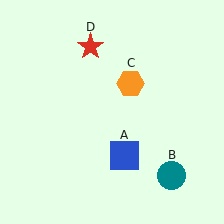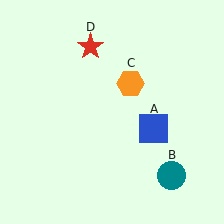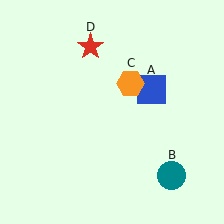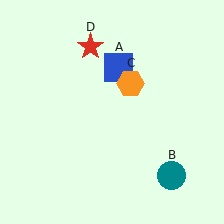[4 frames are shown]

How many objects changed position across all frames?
1 object changed position: blue square (object A).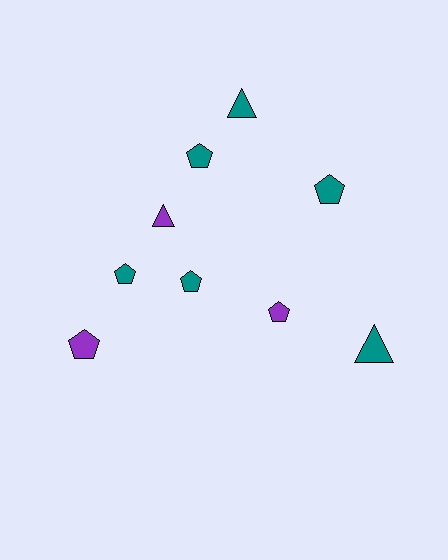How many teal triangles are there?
There are 2 teal triangles.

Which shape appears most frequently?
Pentagon, with 6 objects.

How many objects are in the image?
There are 9 objects.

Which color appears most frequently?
Teal, with 6 objects.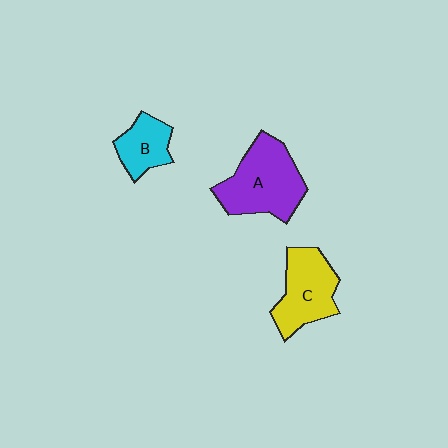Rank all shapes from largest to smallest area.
From largest to smallest: A (purple), C (yellow), B (cyan).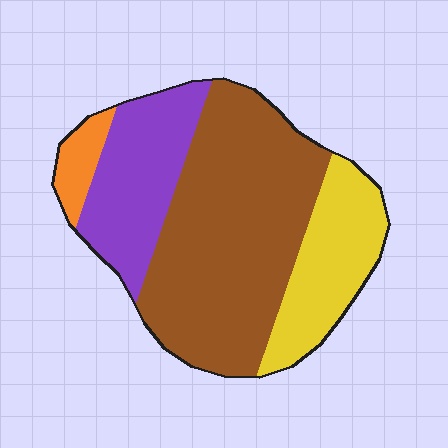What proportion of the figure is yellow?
Yellow takes up about one fifth (1/5) of the figure.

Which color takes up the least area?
Orange, at roughly 5%.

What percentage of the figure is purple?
Purple takes up less than a quarter of the figure.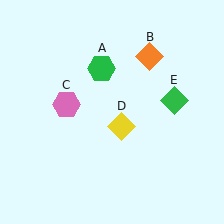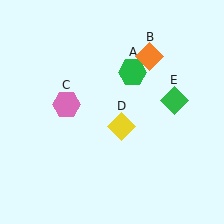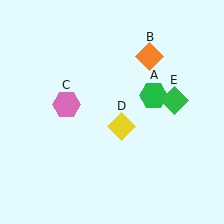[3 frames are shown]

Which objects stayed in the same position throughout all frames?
Orange diamond (object B) and pink hexagon (object C) and yellow diamond (object D) and green diamond (object E) remained stationary.